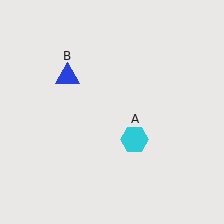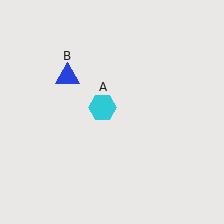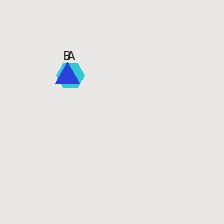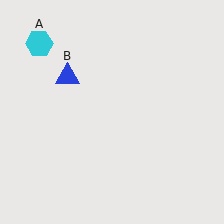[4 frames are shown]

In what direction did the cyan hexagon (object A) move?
The cyan hexagon (object A) moved up and to the left.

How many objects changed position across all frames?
1 object changed position: cyan hexagon (object A).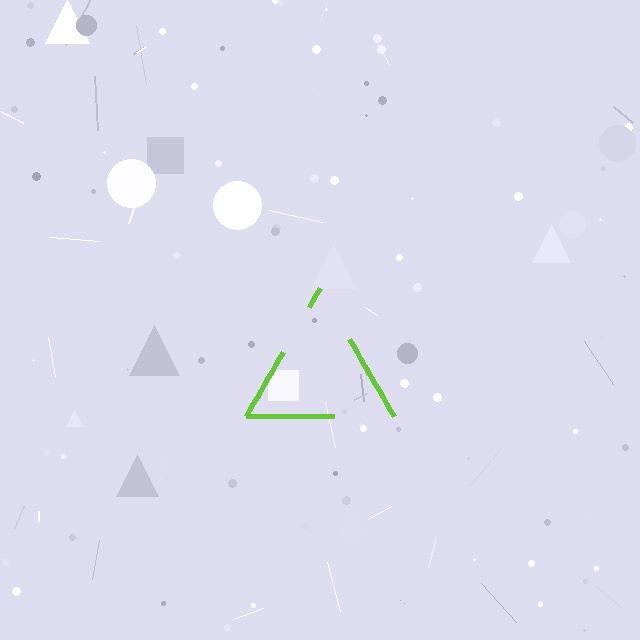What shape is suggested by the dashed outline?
The dashed outline suggests a triangle.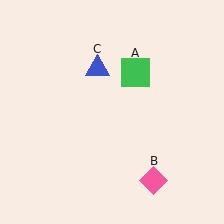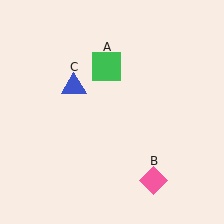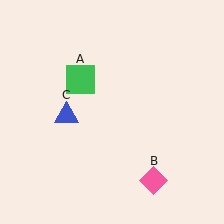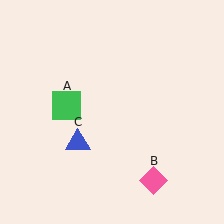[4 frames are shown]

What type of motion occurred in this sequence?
The green square (object A), blue triangle (object C) rotated counterclockwise around the center of the scene.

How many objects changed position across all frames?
2 objects changed position: green square (object A), blue triangle (object C).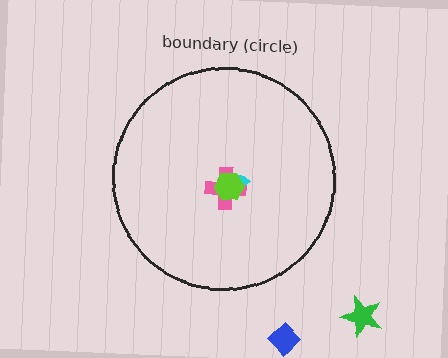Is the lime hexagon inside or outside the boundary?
Inside.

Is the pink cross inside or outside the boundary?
Inside.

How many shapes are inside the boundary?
3 inside, 2 outside.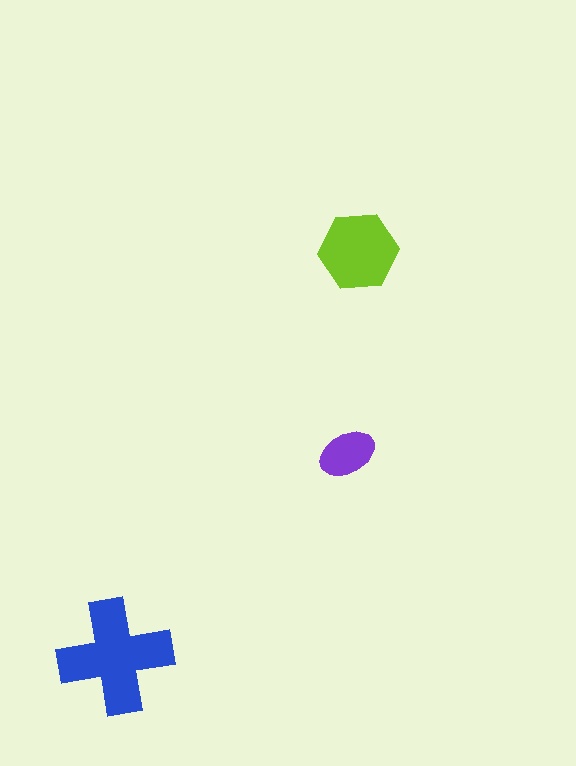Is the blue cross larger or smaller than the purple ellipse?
Larger.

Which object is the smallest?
The purple ellipse.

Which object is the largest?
The blue cross.